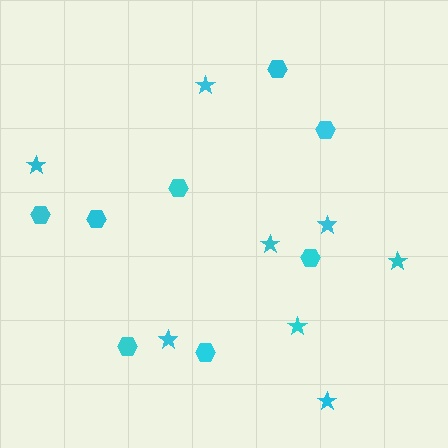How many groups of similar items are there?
There are 2 groups: one group of hexagons (8) and one group of stars (8).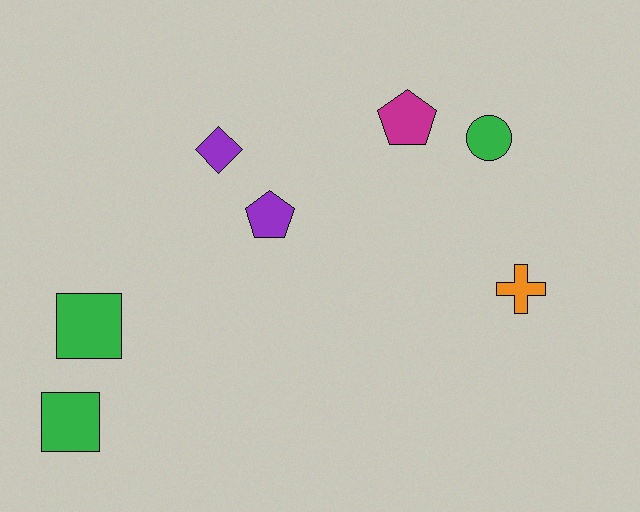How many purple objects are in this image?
There are 2 purple objects.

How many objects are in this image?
There are 7 objects.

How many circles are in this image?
There is 1 circle.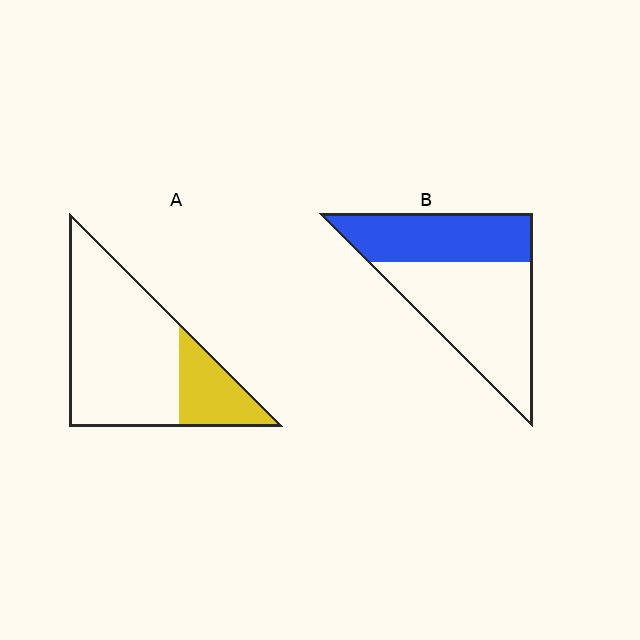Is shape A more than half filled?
No.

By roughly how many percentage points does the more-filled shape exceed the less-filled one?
By roughly 15 percentage points (B over A).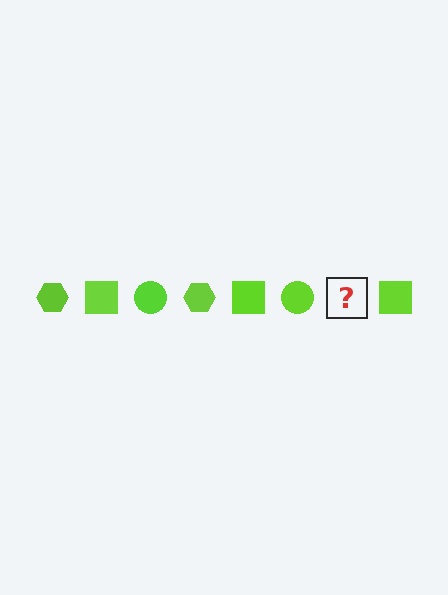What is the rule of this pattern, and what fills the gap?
The rule is that the pattern cycles through hexagon, square, circle shapes in lime. The gap should be filled with a lime hexagon.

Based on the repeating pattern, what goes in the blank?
The blank should be a lime hexagon.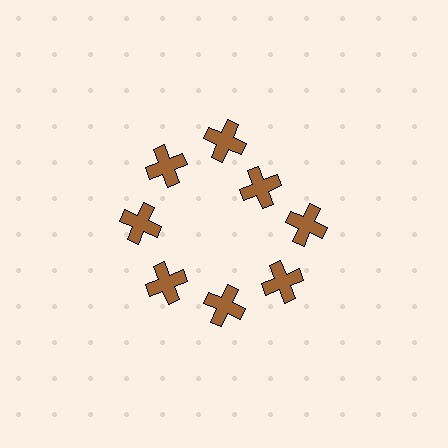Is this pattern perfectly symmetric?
No. The 8 brown crosses are arranged in a ring, but one element near the 2 o'clock position is pulled inward toward the center, breaking the 8-fold rotational symmetry.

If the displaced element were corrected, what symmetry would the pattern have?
It would have 8-fold rotational symmetry — the pattern would map onto itself every 45 degrees.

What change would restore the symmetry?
The symmetry would be restored by moving it outward, back onto the ring so that all 8 crosses sit at equal angles and equal distance from the center.